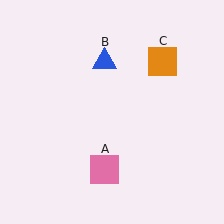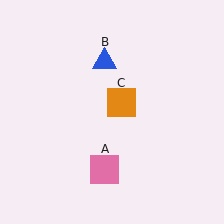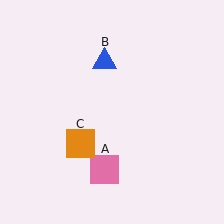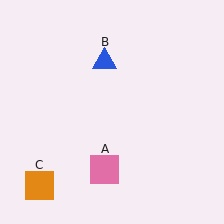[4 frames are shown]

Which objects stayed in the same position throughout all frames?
Pink square (object A) and blue triangle (object B) remained stationary.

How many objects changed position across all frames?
1 object changed position: orange square (object C).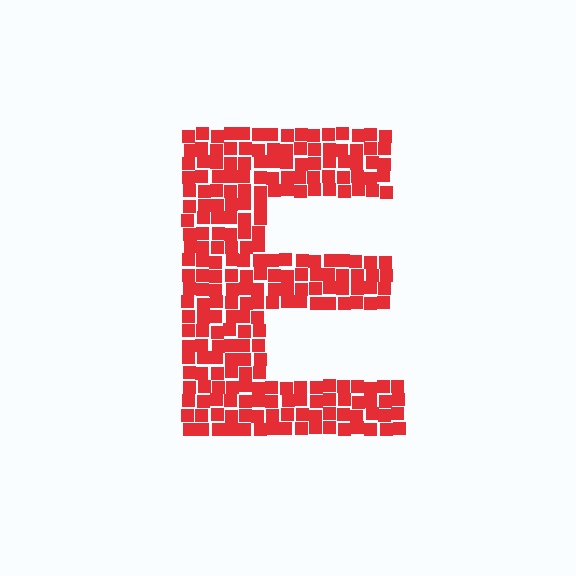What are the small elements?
The small elements are squares.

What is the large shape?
The large shape is the letter E.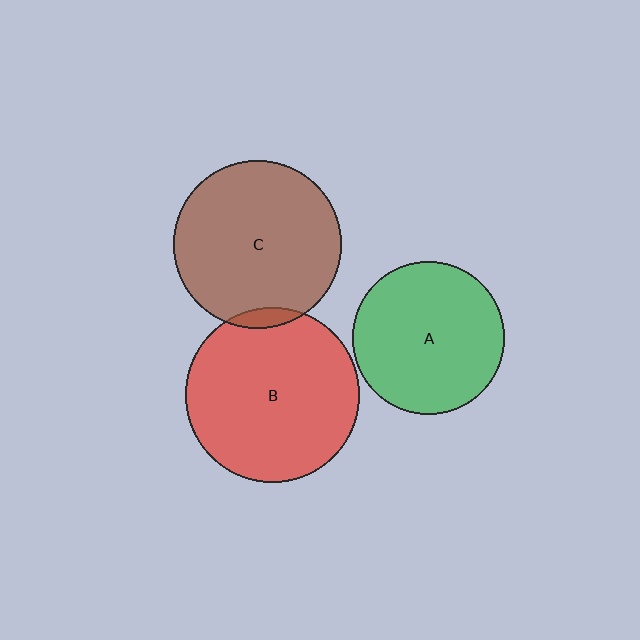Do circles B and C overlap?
Yes.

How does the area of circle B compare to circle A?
Approximately 1.3 times.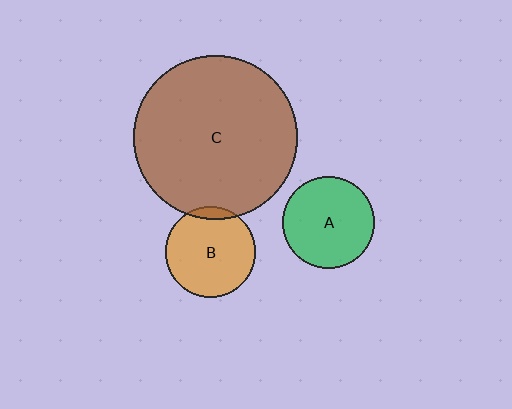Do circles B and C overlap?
Yes.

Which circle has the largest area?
Circle C (brown).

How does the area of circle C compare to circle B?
Approximately 3.3 times.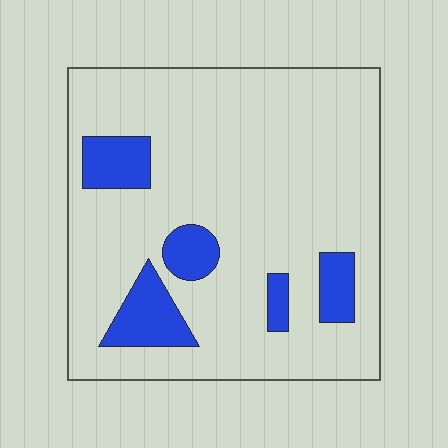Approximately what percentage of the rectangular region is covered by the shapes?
Approximately 15%.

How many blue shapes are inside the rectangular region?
5.